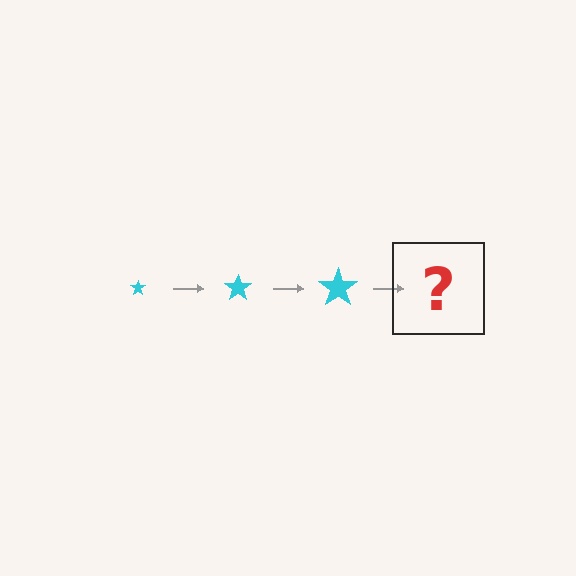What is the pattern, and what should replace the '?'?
The pattern is that the star gets progressively larger each step. The '?' should be a cyan star, larger than the previous one.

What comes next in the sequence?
The next element should be a cyan star, larger than the previous one.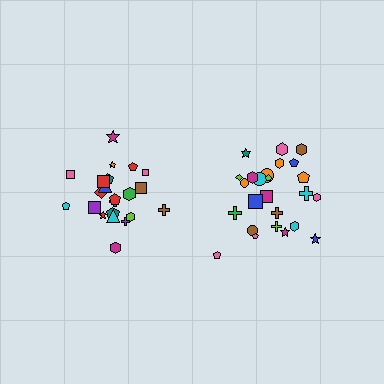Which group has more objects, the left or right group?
The right group.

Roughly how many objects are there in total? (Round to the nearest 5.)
Roughly 45 objects in total.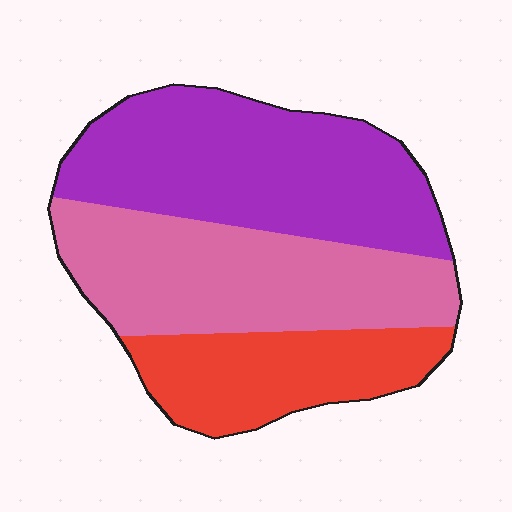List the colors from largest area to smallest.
From largest to smallest: purple, pink, red.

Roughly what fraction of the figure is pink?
Pink covers 36% of the figure.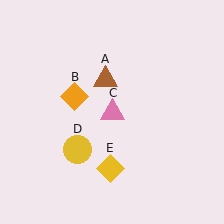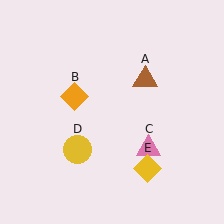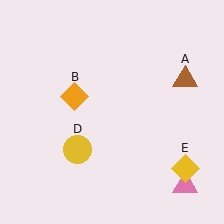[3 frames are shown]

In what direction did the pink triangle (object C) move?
The pink triangle (object C) moved down and to the right.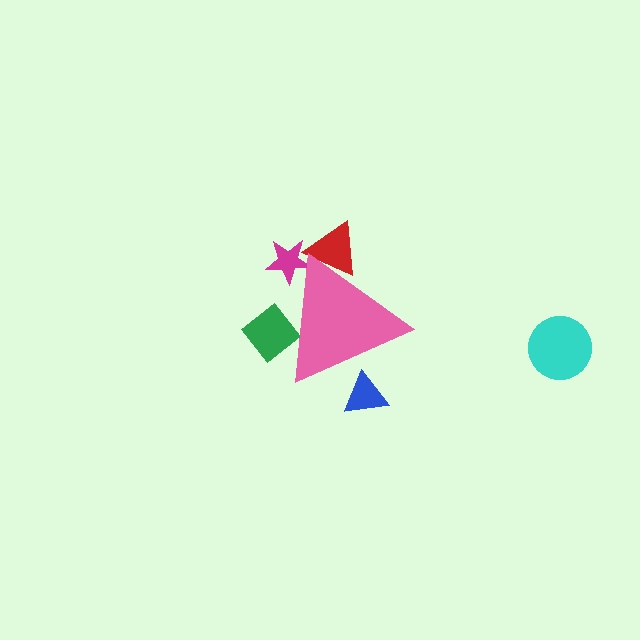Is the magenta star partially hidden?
Yes, the magenta star is partially hidden behind the pink triangle.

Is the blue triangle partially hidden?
Yes, the blue triangle is partially hidden behind the pink triangle.